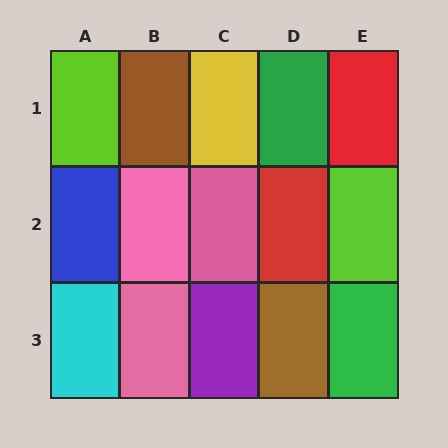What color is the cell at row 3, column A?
Cyan.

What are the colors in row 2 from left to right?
Blue, pink, pink, red, lime.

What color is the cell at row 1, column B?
Brown.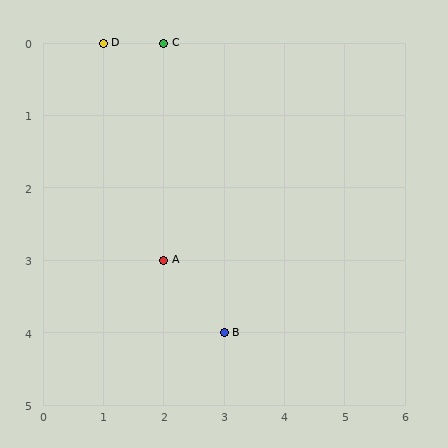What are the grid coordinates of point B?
Point B is at grid coordinates (3, 4).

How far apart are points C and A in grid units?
Points C and A are 3 rows apart.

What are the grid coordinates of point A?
Point A is at grid coordinates (2, 3).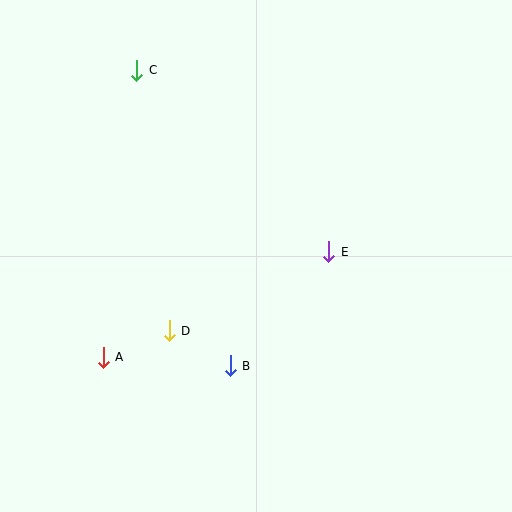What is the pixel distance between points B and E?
The distance between B and E is 151 pixels.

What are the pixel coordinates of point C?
Point C is at (137, 70).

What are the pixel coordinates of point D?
Point D is at (169, 331).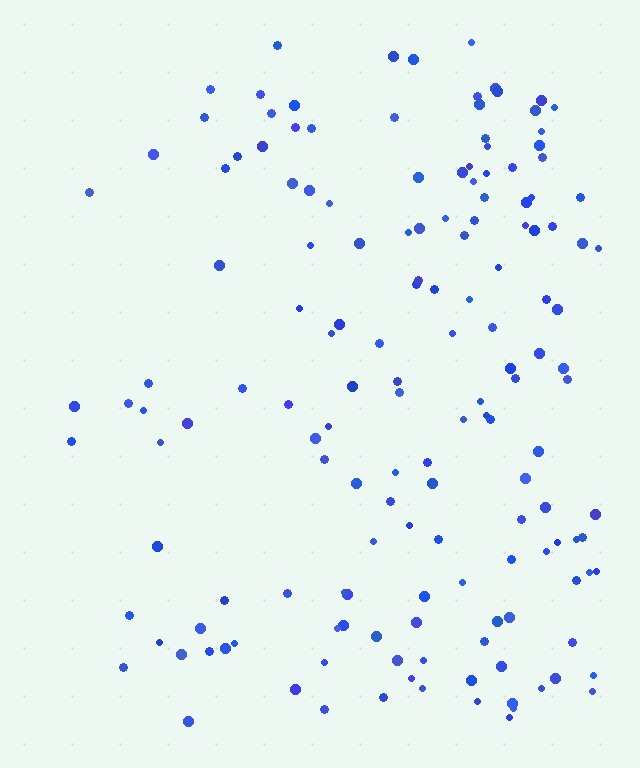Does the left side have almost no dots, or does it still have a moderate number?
Still a moderate number, just noticeably fewer than the right.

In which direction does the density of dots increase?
From left to right, with the right side densest.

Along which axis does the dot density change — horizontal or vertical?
Horizontal.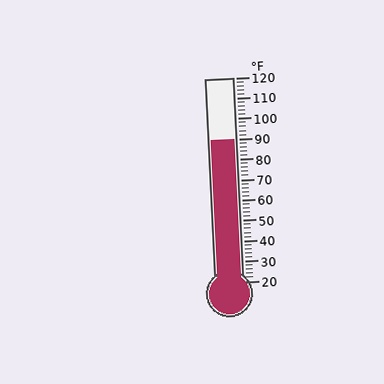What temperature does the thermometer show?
The thermometer shows approximately 90°F.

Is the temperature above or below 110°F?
The temperature is below 110°F.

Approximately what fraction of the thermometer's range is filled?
The thermometer is filled to approximately 70% of its range.